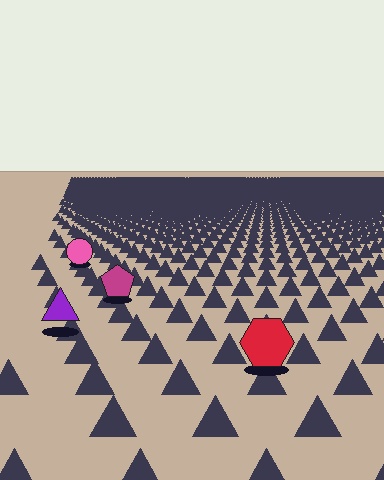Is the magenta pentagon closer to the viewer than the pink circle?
Yes. The magenta pentagon is closer — you can tell from the texture gradient: the ground texture is coarser near it.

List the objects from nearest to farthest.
From nearest to farthest: the red hexagon, the purple triangle, the magenta pentagon, the pink circle.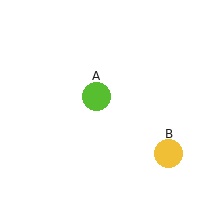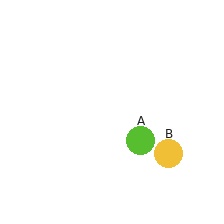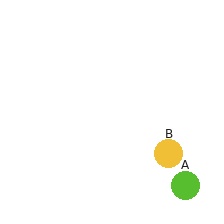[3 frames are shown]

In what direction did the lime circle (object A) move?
The lime circle (object A) moved down and to the right.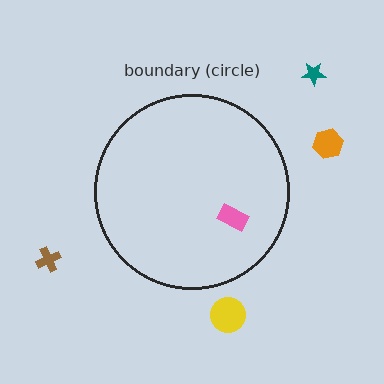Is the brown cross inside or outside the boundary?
Outside.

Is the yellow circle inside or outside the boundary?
Outside.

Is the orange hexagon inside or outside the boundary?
Outside.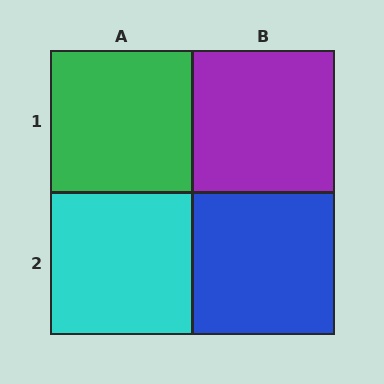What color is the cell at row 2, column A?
Cyan.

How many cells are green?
1 cell is green.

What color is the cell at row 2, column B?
Blue.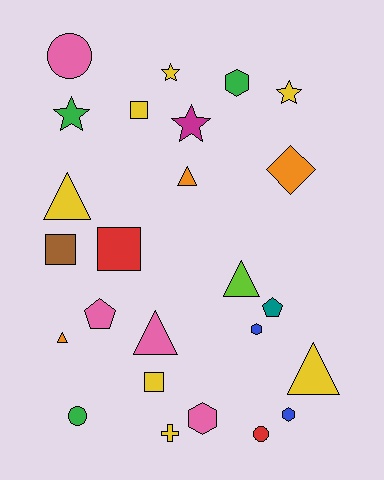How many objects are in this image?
There are 25 objects.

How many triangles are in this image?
There are 6 triangles.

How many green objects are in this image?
There are 3 green objects.